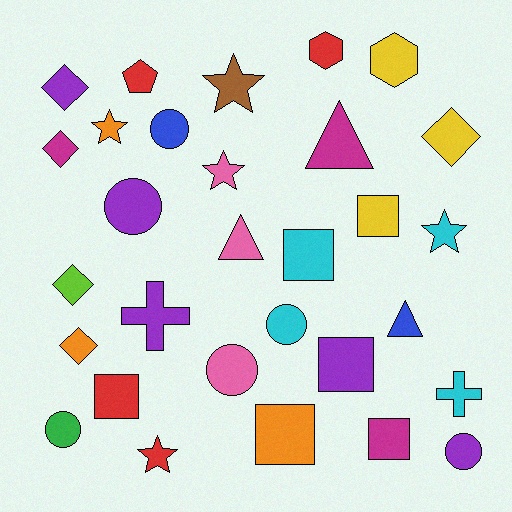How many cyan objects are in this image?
There are 4 cyan objects.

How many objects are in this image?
There are 30 objects.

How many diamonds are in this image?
There are 5 diamonds.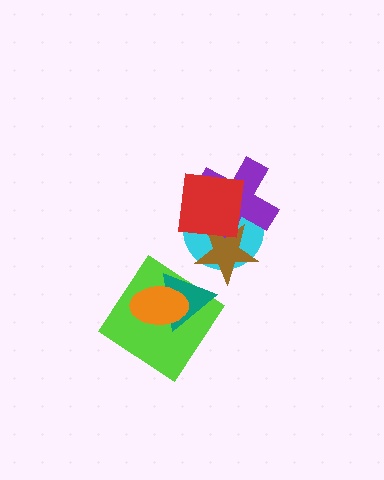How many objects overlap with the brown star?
3 objects overlap with the brown star.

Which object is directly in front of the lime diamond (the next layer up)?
The teal triangle is directly in front of the lime diamond.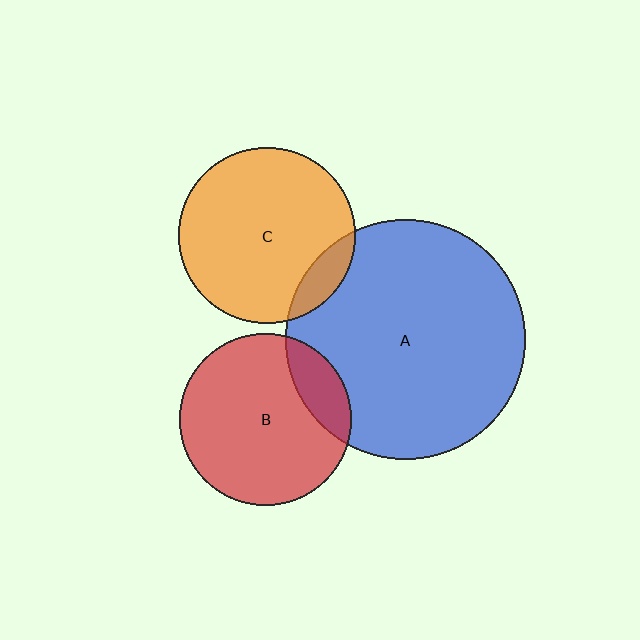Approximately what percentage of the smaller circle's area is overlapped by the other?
Approximately 15%.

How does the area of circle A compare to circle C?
Approximately 1.8 times.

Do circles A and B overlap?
Yes.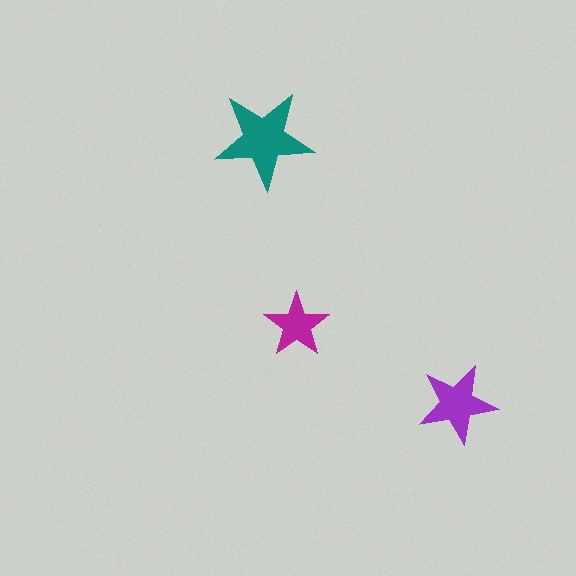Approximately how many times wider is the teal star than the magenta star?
About 1.5 times wider.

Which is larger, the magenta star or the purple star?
The purple one.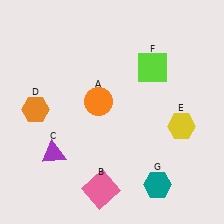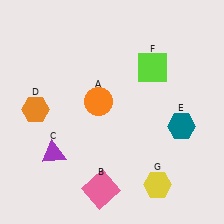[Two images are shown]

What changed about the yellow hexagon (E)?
In Image 1, E is yellow. In Image 2, it changed to teal.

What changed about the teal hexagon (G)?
In Image 1, G is teal. In Image 2, it changed to yellow.